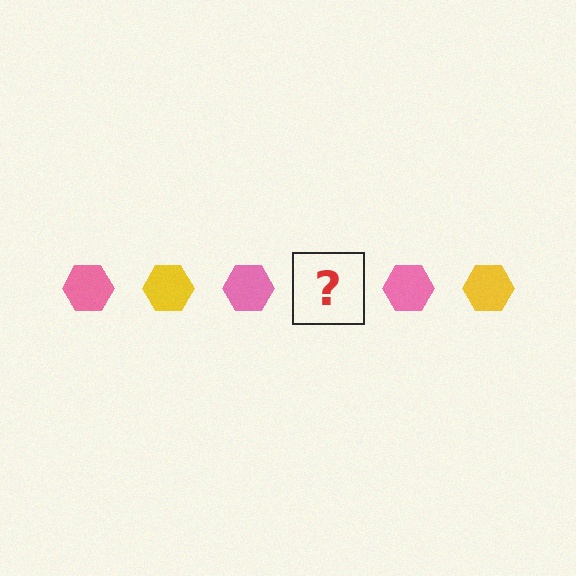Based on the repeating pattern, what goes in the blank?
The blank should be a yellow hexagon.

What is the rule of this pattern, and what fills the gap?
The rule is that the pattern cycles through pink, yellow hexagons. The gap should be filled with a yellow hexagon.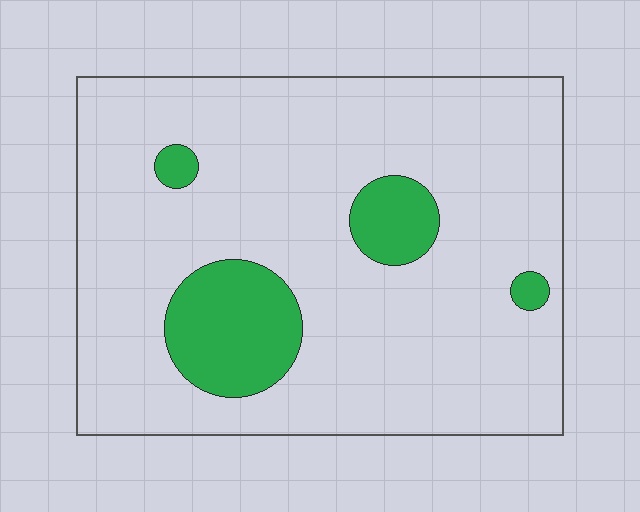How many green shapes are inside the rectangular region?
4.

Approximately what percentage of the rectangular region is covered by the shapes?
Approximately 15%.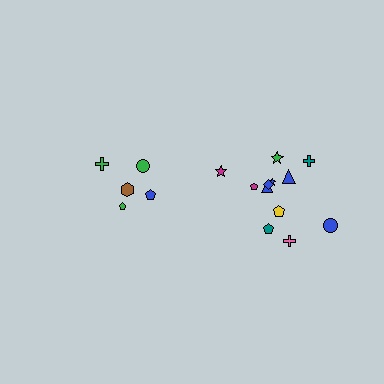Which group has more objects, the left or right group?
The right group.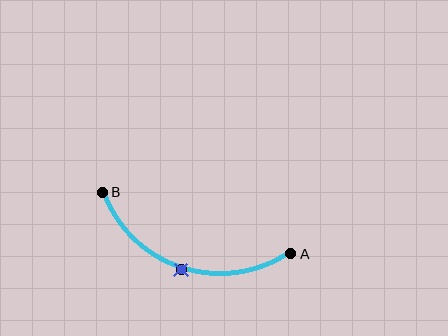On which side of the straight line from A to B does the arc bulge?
The arc bulges below the straight line connecting A and B.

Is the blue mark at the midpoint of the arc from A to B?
Yes. The blue mark lies on the arc at equal arc-length from both A and B — it is the arc midpoint.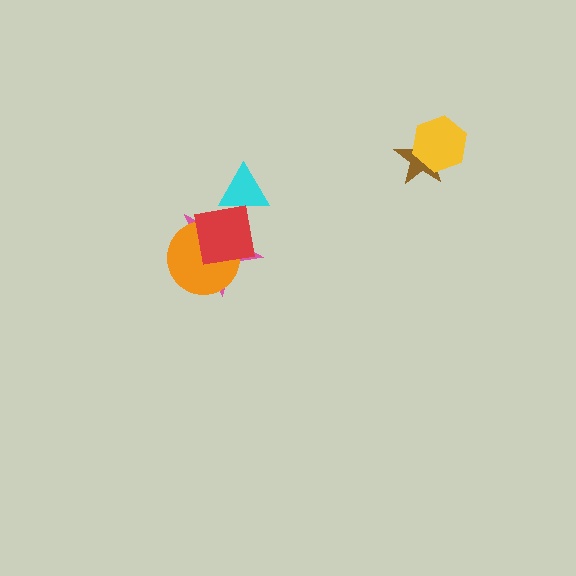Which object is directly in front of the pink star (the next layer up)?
The orange circle is directly in front of the pink star.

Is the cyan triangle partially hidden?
Yes, it is partially covered by another shape.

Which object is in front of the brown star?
The yellow hexagon is in front of the brown star.